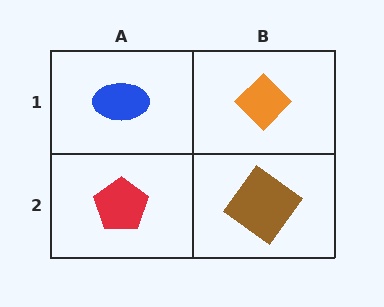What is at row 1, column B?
An orange diamond.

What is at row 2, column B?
A brown diamond.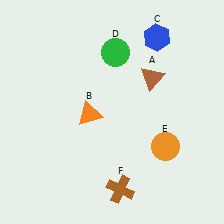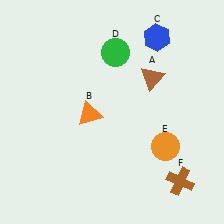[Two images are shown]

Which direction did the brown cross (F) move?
The brown cross (F) moved right.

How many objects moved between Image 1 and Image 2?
1 object moved between the two images.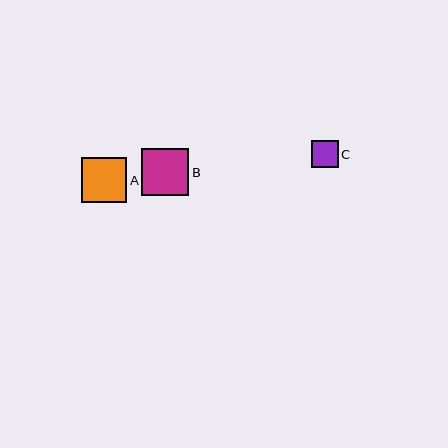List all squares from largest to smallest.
From largest to smallest: B, A, C.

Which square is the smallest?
Square C is the smallest with a size of approximately 27 pixels.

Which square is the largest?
Square B is the largest with a size of approximately 47 pixels.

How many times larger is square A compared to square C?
Square A is approximately 1.7 times the size of square C.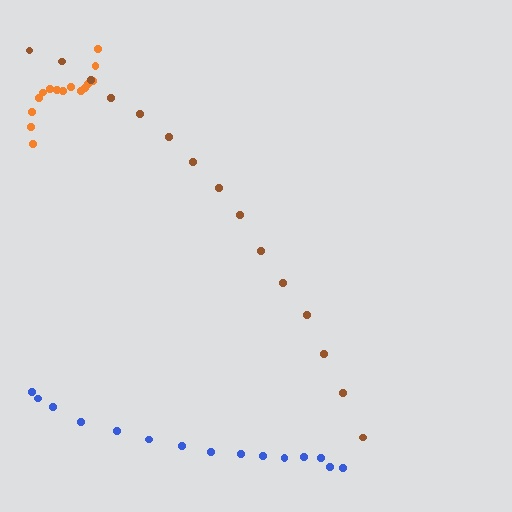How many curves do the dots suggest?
There are 3 distinct paths.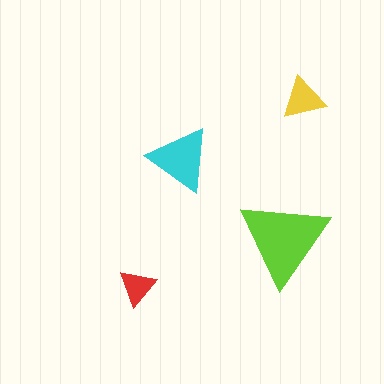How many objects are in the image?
There are 4 objects in the image.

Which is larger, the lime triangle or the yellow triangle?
The lime one.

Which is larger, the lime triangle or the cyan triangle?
The lime one.